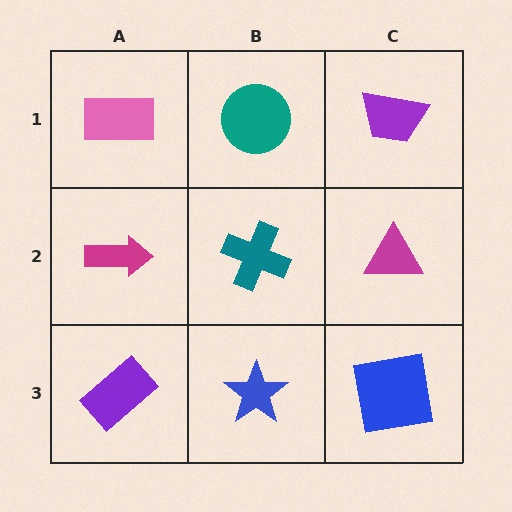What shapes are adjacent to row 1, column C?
A magenta triangle (row 2, column C), a teal circle (row 1, column B).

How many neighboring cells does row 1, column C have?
2.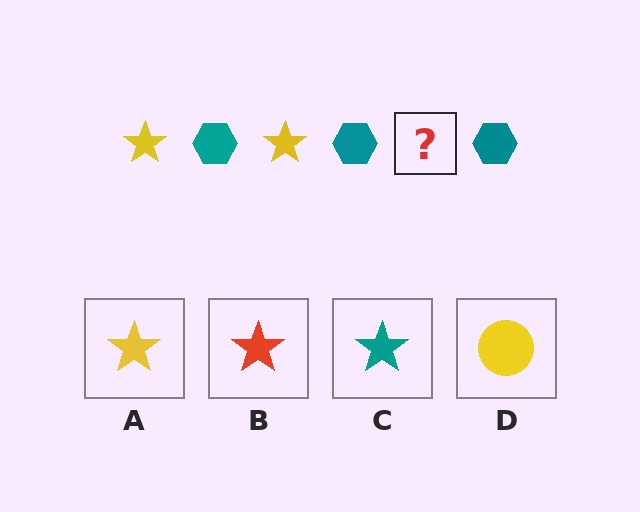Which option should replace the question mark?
Option A.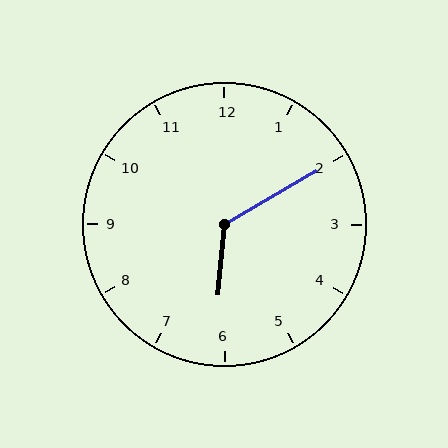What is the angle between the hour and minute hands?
Approximately 125 degrees.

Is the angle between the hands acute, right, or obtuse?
It is obtuse.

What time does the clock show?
6:10.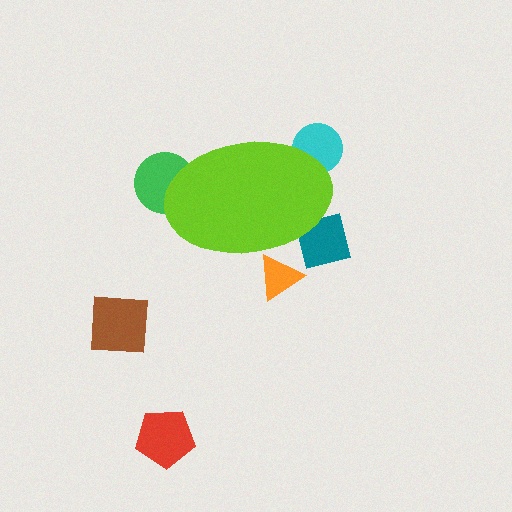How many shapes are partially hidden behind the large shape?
4 shapes are partially hidden.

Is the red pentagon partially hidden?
No, the red pentagon is fully visible.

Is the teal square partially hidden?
Yes, the teal square is partially hidden behind the lime ellipse.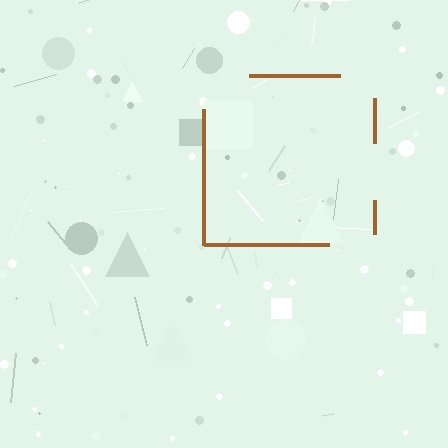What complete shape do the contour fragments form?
The contour fragments form a square.